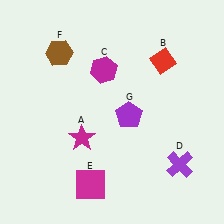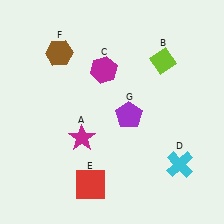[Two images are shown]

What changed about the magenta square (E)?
In Image 1, E is magenta. In Image 2, it changed to red.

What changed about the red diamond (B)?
In Image 1, B is red. In Image 2, it changed to lime.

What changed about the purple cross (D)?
In Image 1, D is purple. In Image 2, it changed to cyan.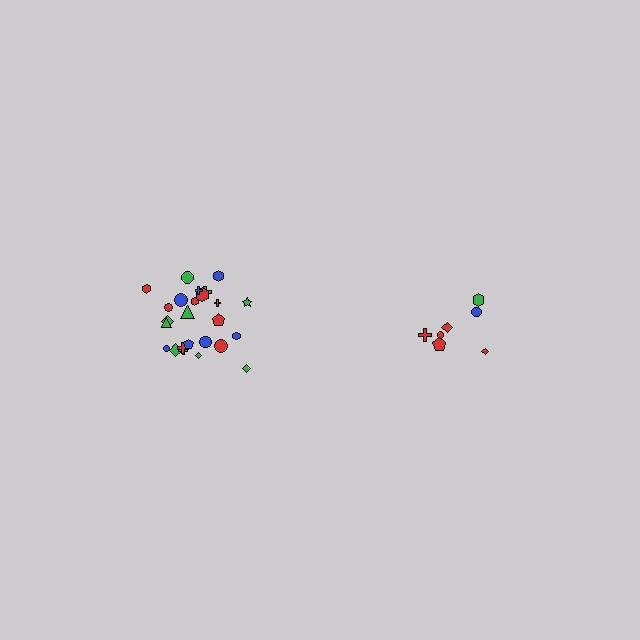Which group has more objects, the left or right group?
The left group.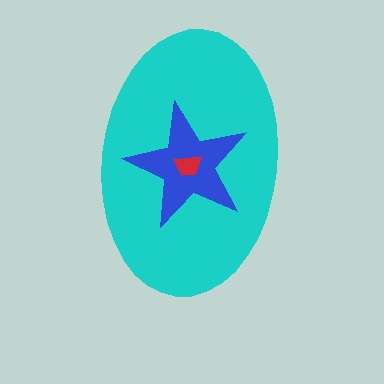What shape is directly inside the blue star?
The red trapezoid.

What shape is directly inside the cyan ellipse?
The blue star.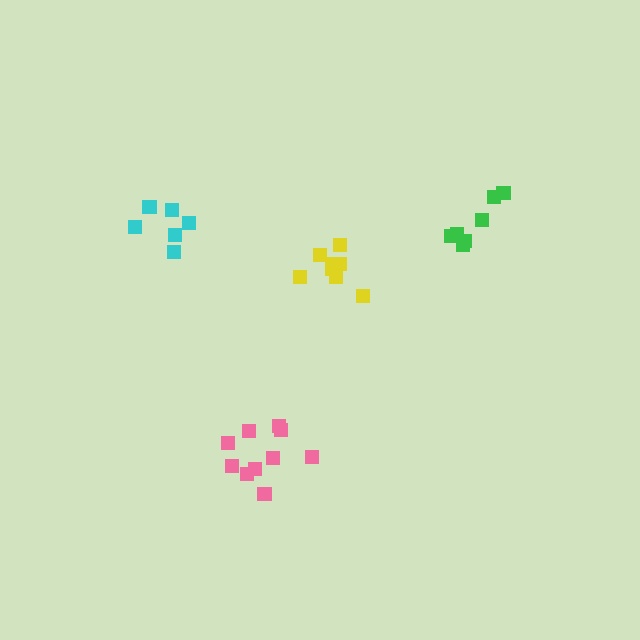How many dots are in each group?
Group 1: 7 dots, Group 2: 10 dots, Group 3: 6 dots, Group 4: 9 dots (32 total).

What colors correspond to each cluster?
The clusters are colored: green, pink, cyan, yellow.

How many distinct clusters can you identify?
There are 4 distinct clusters.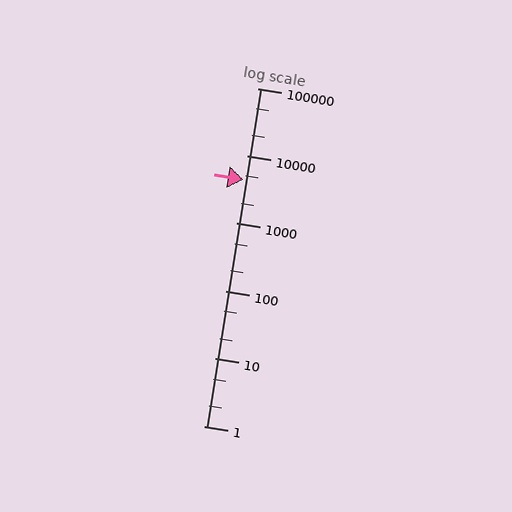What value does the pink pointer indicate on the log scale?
The pointer indicates approximately 4400.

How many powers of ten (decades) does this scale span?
The scale spans 5 decades, from 1 to 100000.